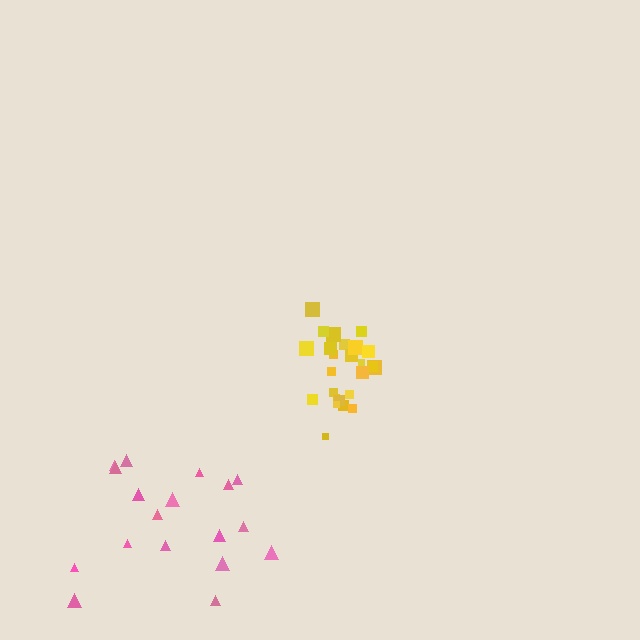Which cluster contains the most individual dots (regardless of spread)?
Yellow (25).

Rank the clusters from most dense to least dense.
yellow, pink.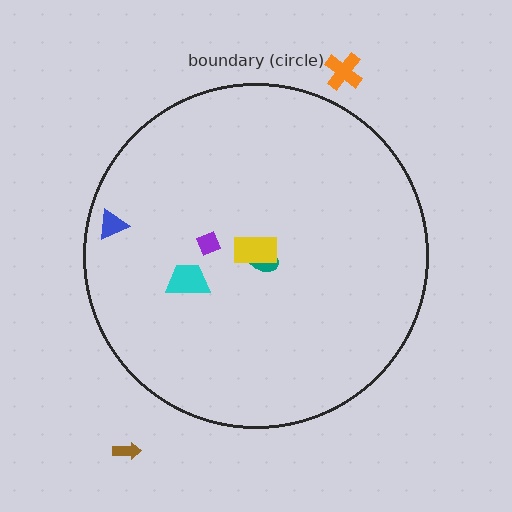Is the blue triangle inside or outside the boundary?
Inside.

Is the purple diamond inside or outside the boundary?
Inside.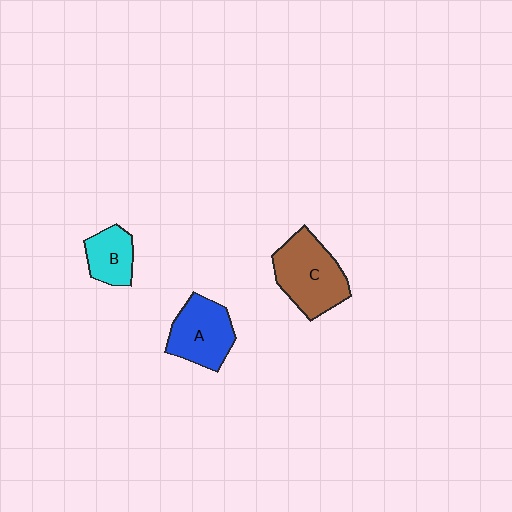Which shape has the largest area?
Shape C (brown).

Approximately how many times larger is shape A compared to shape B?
Approximately 1.5 times.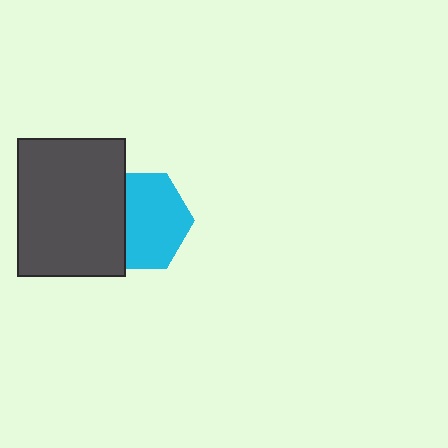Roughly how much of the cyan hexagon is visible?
Most of it is visible (roughly 67%).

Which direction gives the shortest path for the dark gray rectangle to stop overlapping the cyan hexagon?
Moving left gives the shortest separation.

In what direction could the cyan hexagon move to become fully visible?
The cyan hexagon could move right. That would shift it out from behind the dark gray rectangle entirely.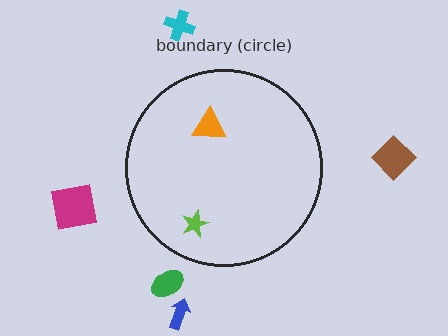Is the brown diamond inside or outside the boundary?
Outside.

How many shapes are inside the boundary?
2 inside, 5 outside.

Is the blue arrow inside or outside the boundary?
Outside.